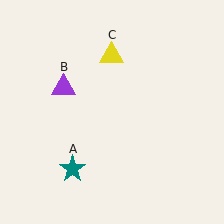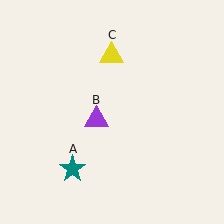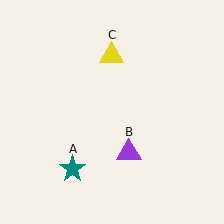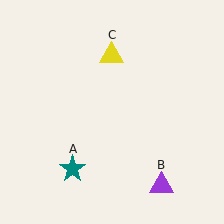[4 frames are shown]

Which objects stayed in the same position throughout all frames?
Teal star (object A) and yellow triangle (object C) remained stationary.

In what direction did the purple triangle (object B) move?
The purple triangle (object B) moved down and to the right.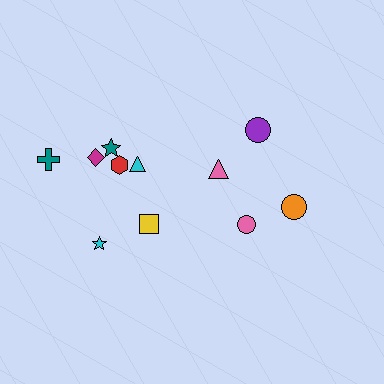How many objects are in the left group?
There are 7 objects.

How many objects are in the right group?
There are 4 objects.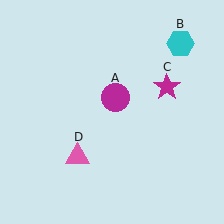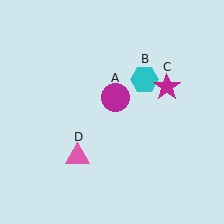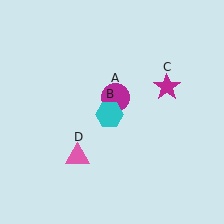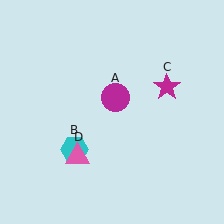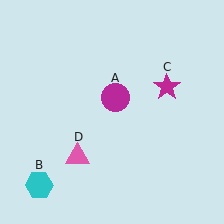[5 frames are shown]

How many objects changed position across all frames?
1 object changed position: cyan hexagon (object B).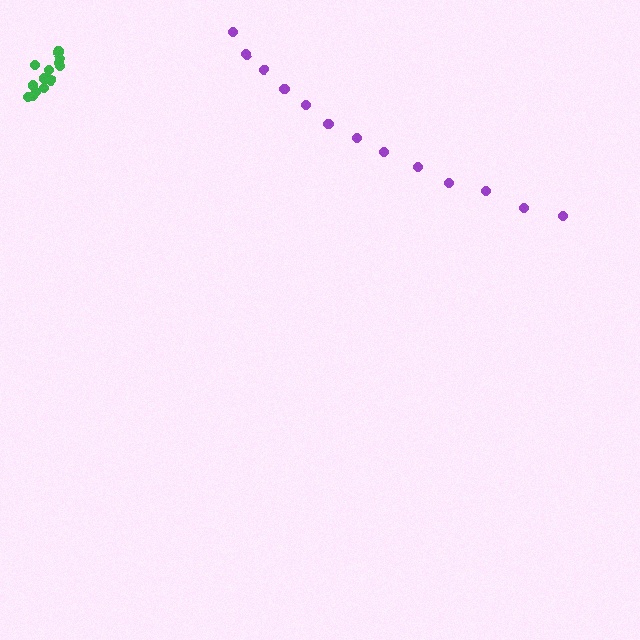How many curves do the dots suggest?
There are 2 distinct paths.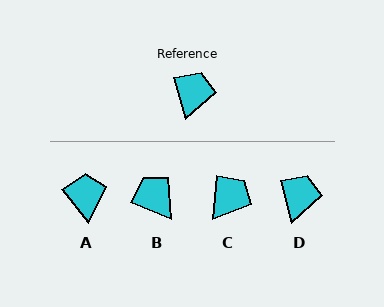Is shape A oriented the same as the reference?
No, it is off by about 22 degrees.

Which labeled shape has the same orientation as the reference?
D.